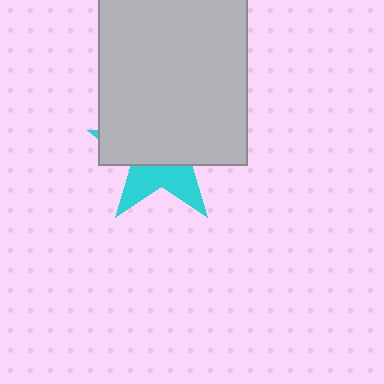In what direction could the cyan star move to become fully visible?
The cyan star could move down. That would shift it out from behind the light gray rectangle entirely.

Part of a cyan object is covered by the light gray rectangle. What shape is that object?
It is a star.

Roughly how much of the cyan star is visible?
A small part of it is visible (roughly 36%).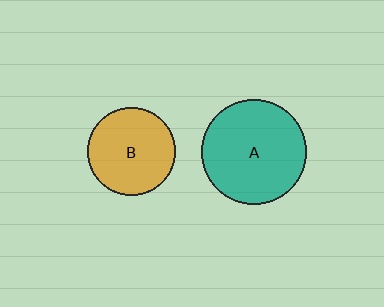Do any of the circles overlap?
No, none of the circles overlap.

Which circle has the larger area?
Circle A (teal).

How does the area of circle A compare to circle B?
Approximately 1.4 times.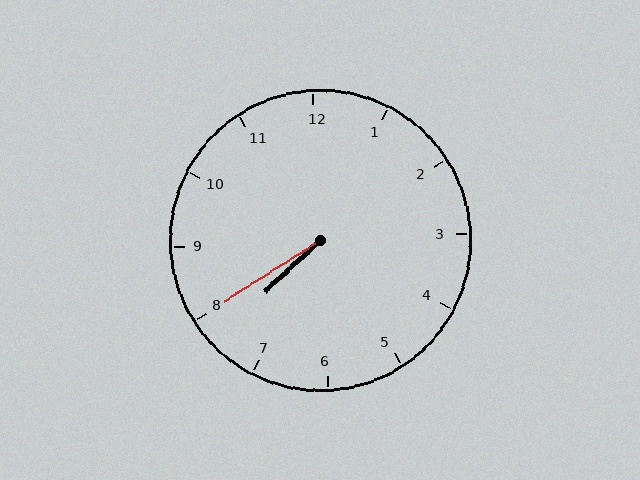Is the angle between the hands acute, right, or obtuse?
It is acute.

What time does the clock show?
7:40.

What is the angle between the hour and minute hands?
Approximately 10 degrees.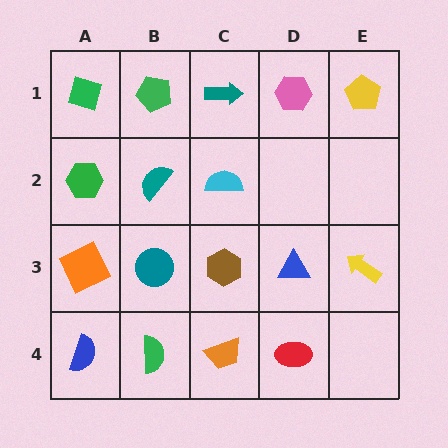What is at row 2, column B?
A teal semicircle.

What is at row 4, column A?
A blue semicircle.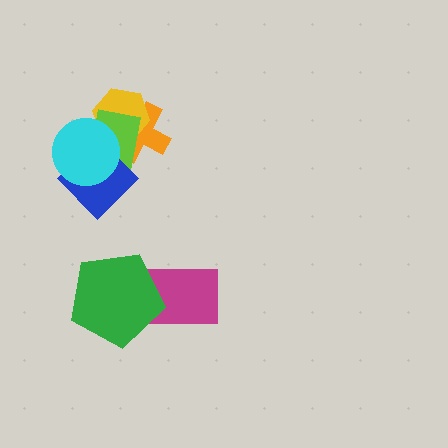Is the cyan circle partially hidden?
No, no other shape covers it.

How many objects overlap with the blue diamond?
3 objects overlap with the blue diamond.